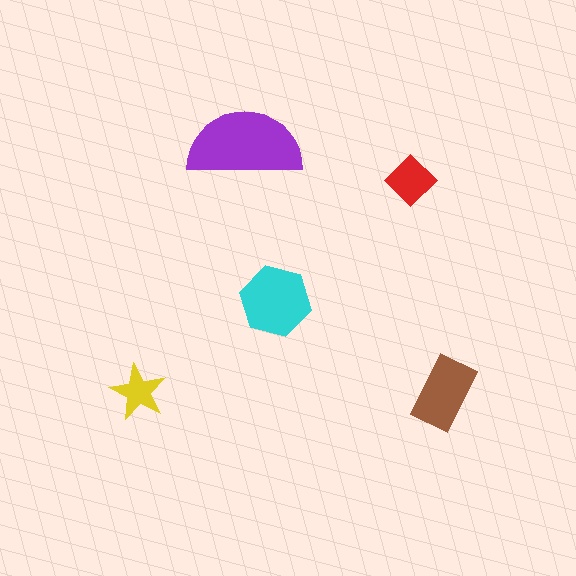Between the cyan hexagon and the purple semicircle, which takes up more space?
The purple semicircle.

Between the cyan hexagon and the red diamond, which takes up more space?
The cyan hexagon.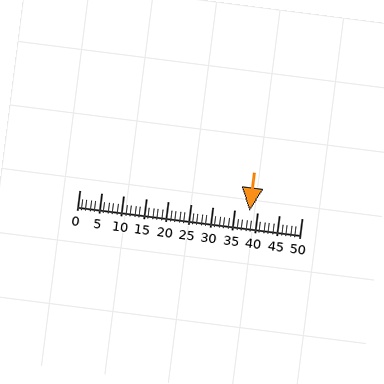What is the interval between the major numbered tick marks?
The major tick marks are spaced 5 units apart.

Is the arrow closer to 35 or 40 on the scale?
The arrow is closer to 40.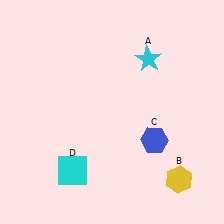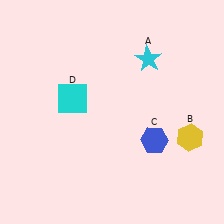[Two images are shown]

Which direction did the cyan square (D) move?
The cyan square (D) moved up.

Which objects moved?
The objects that moved are: the yellow hexagon (B), the cyan square (D).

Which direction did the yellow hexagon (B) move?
The yellow hexagon (B) moved up.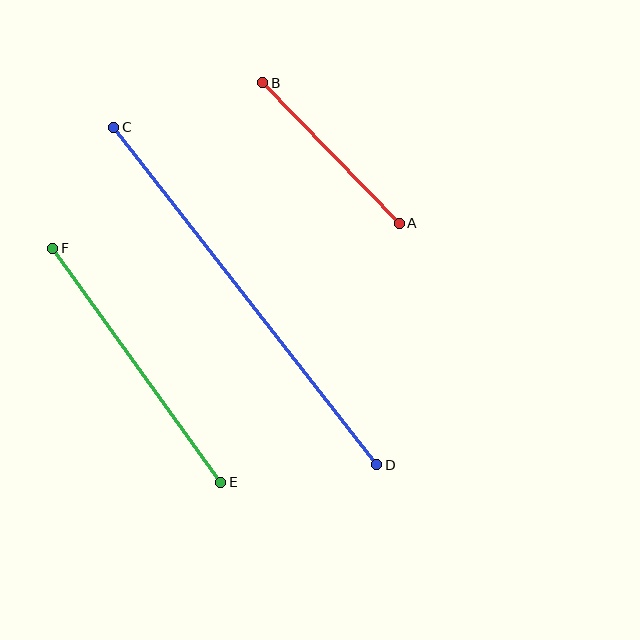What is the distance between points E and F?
The distance is approximately 288 pixels.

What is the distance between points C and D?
The distance is approximately 428 pixels.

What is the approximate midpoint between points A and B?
The midpoint is at approximately (331, 153) pixels.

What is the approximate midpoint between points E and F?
The midpoint is at approximately (137, 365) pixels.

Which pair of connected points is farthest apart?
Points C and D are farthest apart.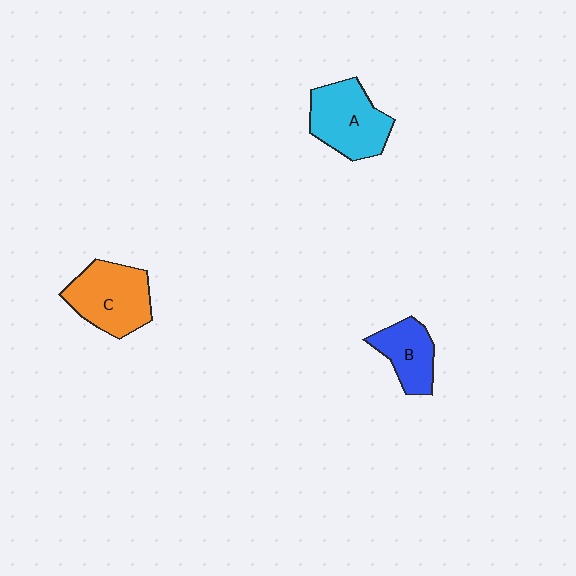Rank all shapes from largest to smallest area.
From largest to smallest: C (orange), A (cyan), B (blue).